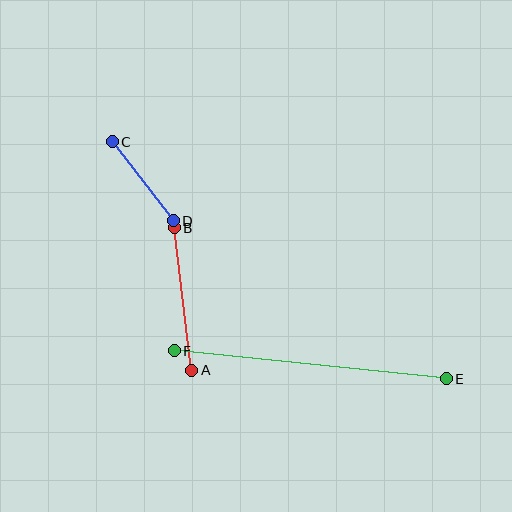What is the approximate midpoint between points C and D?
The midpoint is at approximately (143, 181) pixels.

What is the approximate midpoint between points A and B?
The midpoint is at approximately (183, 299) pixels.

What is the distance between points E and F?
The distance is approximately 273 pixels.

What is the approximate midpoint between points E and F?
The midpoint is at approximately (310, 365) pixels.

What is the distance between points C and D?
The distance is approximately 99 pixels.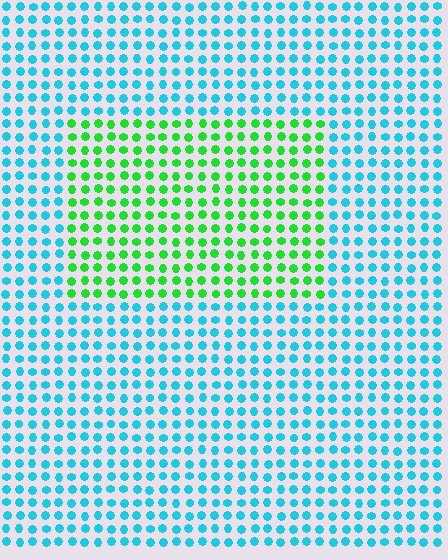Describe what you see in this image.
The image is filled with small cyan elements in a uniform arrangement. A rectangle-shaped region is visible where the elements are tinted to a slightly different hue, forming a subtle color boundary.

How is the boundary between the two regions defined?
The boundary is defined purely by a slight shift in hue (about 61 degrees). Spacing, size, and orientation are identical on both sides.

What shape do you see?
I see a rectangle.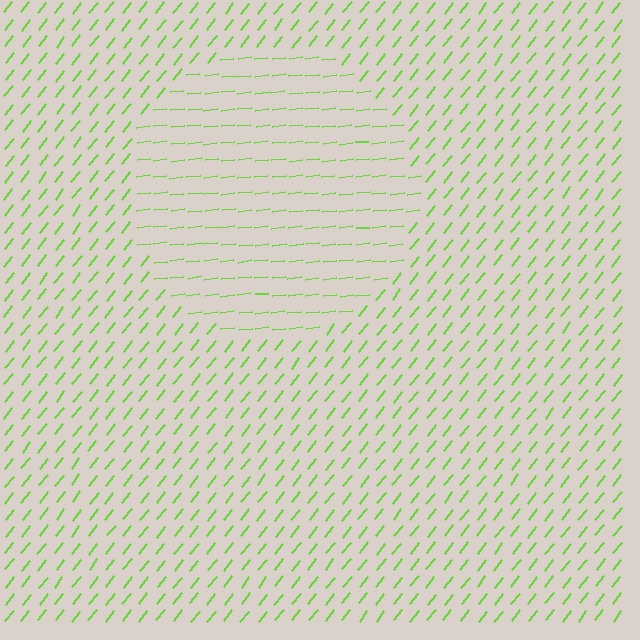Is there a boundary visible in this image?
Yes, there is a texture boundary formed by a change in line orientation.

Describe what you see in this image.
The image is filled with small lime line segments. A circle region in the image has lines oriented differently from the surrounding lines, creating a visible texture boundary.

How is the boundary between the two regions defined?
The boundary is defined purely by a change in line orientation (approximately 45 degrees difference). All lines are the same color and thickness.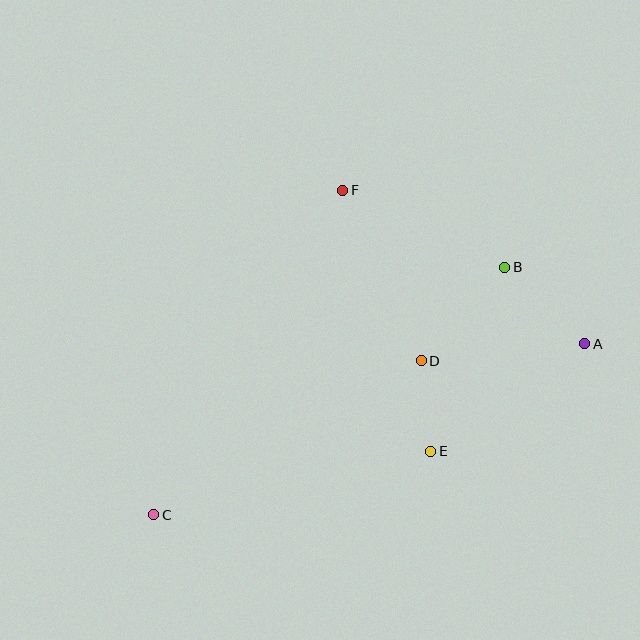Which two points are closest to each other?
Points D and E are closest to each other.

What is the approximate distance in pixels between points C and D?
The distance between C and D is approximately 309 pixels.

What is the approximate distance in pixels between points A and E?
The distance between A and E is approximately 187 pixels.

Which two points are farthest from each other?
Points A and C are farthest from each other.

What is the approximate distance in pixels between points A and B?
The distance between A and B is approximately 111 pixels.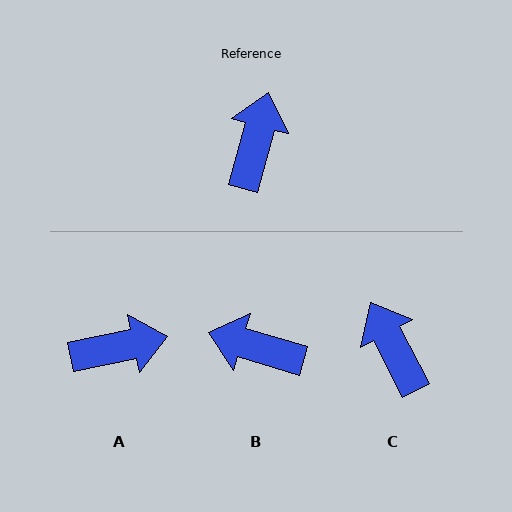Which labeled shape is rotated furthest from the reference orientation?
B, about 88 degrees away.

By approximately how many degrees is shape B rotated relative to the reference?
Approximately 88 degrees counter-clockwise.